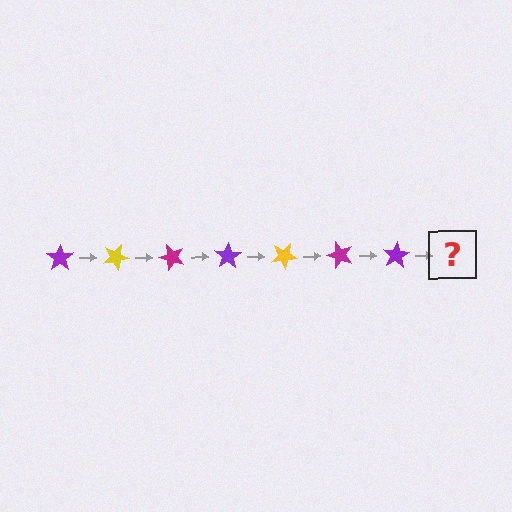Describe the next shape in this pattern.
It should be a yellow star, rotated 175 degrees from the start.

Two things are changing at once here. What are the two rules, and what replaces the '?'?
The two rules are that it rotates 25 degrees each step and the color cycles through purple, yellow, and magenta. The '?' should be a yellow star, rotated 175 degrees from the start.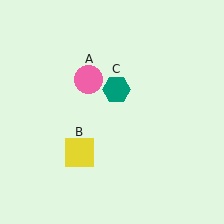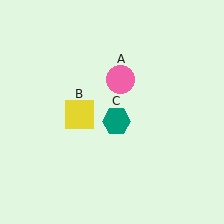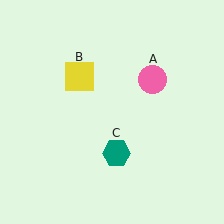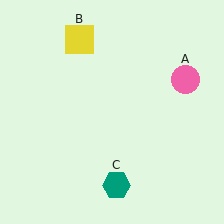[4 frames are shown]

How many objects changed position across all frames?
3 objects changed position: pink circle (object A), yellow square (object B), teal hexagon (object C).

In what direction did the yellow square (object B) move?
The yellow square (object B) moved up.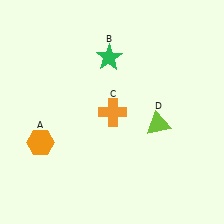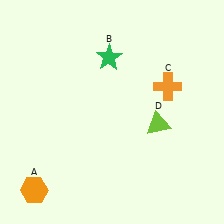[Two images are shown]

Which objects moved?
The objects that moved are: the orange hexagon (A), the orange cross (C).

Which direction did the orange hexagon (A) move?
The orange hexagon (A) moved down.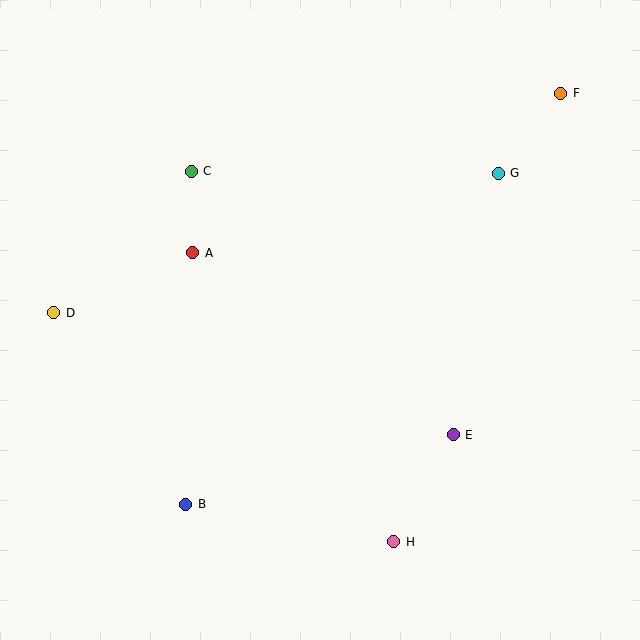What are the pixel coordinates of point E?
Point E is at (453, 435).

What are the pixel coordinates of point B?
Point B is at (186, 504).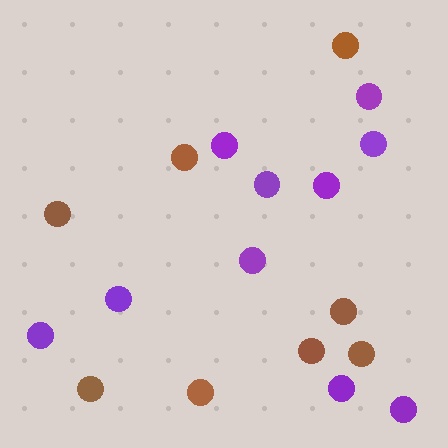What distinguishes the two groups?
There are 2 groups: one group of brown circles (8) and one group of purple circles (10).